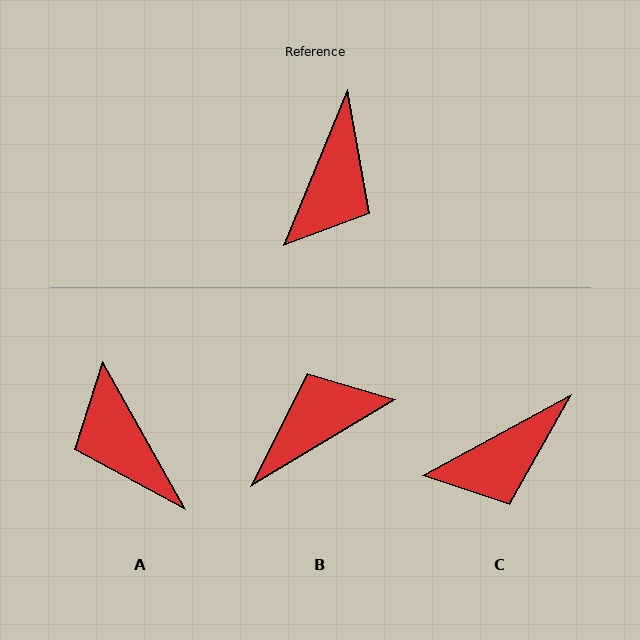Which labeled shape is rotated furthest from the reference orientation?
B, about 143 degrees away.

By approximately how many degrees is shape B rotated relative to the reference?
Approximately 143 degrees counter-clockwise.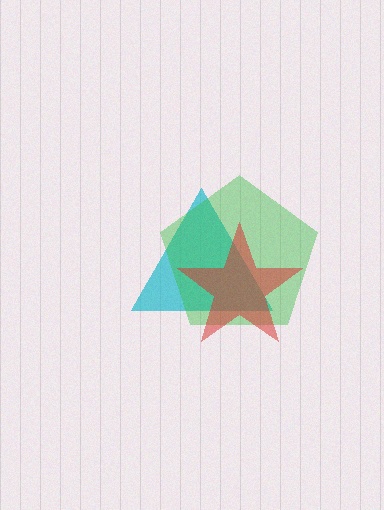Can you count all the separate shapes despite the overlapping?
Yes, there are 3 separate shapes.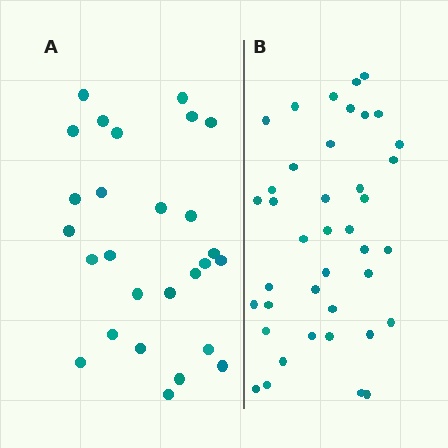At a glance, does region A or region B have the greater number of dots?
Region B (the right region) has more dots.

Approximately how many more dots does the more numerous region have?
Region B has approximately 15 more dots than region A.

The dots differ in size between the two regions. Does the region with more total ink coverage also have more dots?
No. Region A has more total ink coverage because its dots are larger, but region B actually contains more individual dots. Total area can be misleading — the number of items is what matters here.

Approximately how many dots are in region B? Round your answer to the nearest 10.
About 40 dots.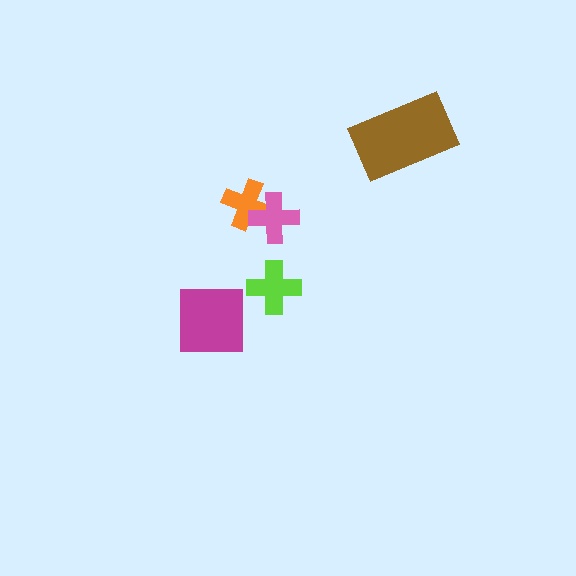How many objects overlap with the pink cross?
1 object overlaps with the pink cross.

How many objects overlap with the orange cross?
1 object overlaps with the orange cross.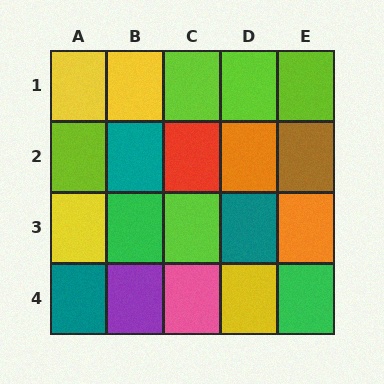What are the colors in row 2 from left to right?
Lime, teal, red, orange, brown.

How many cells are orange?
2 cells are orange.